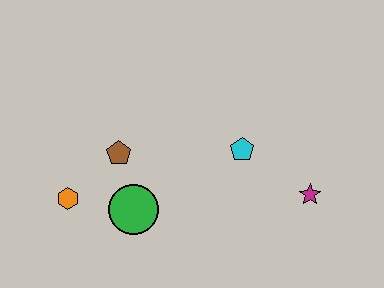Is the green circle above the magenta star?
No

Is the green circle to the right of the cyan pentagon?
No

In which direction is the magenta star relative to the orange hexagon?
The magenta star is to the right of the orange hexagon.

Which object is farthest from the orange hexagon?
The magenta star is farthest from the orange hexagon.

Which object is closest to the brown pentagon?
The green circle is closest to the brown pentagon.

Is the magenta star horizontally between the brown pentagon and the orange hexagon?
No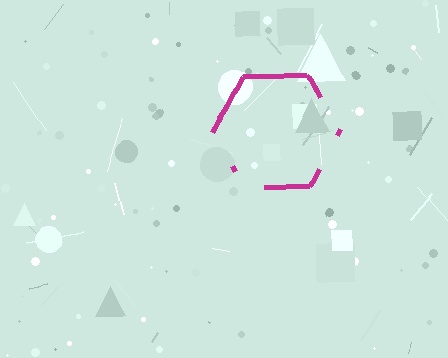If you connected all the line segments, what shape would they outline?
They would outline a hexagon.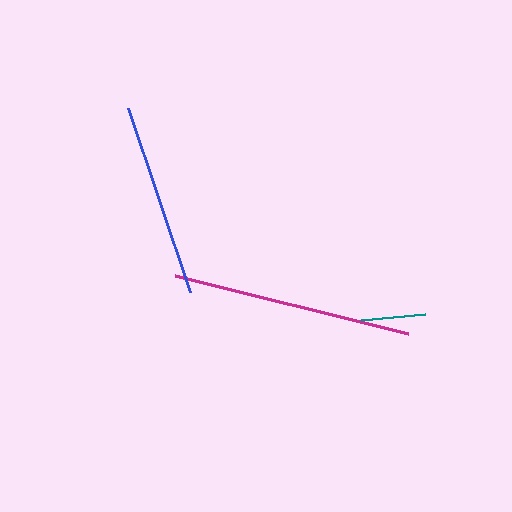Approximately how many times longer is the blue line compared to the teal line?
The blue line is approximately 3.0 times the length of the teal line.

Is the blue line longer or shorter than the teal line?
The blue line is longer than the teal line.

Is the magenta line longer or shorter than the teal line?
The magenta line is longer than the teal line.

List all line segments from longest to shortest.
From longest to shortest: magenta, blue, teal.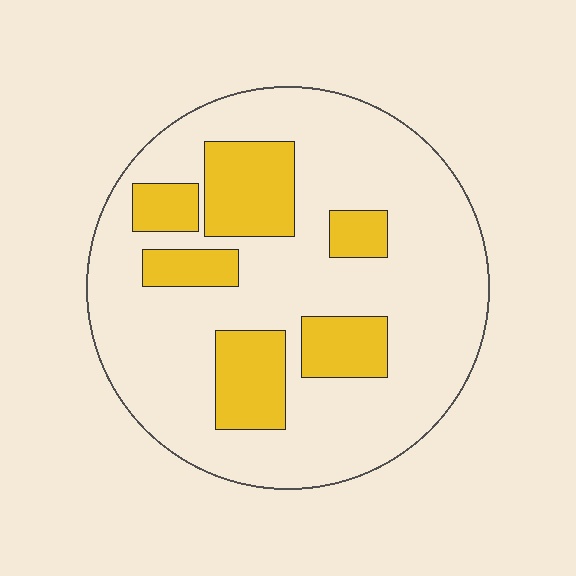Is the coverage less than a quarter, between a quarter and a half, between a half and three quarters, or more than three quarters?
Less than a quarter.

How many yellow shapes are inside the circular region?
6.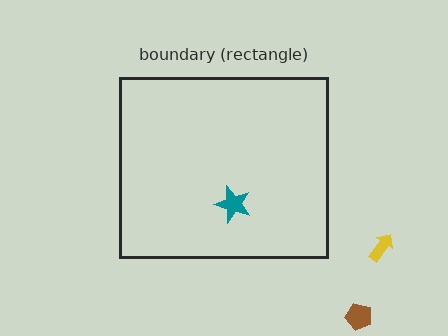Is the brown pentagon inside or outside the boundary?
Outside.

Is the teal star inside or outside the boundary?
Inside.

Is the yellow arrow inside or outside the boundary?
Outside.